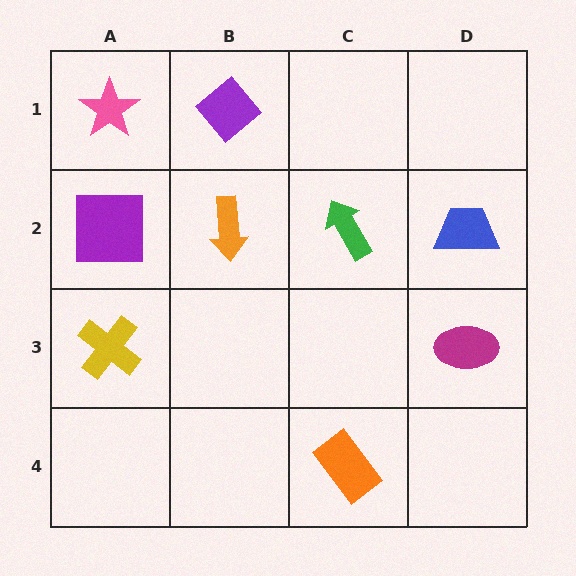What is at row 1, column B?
A purple diamond.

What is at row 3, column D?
A magenta ellipse.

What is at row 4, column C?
An orange rectangle.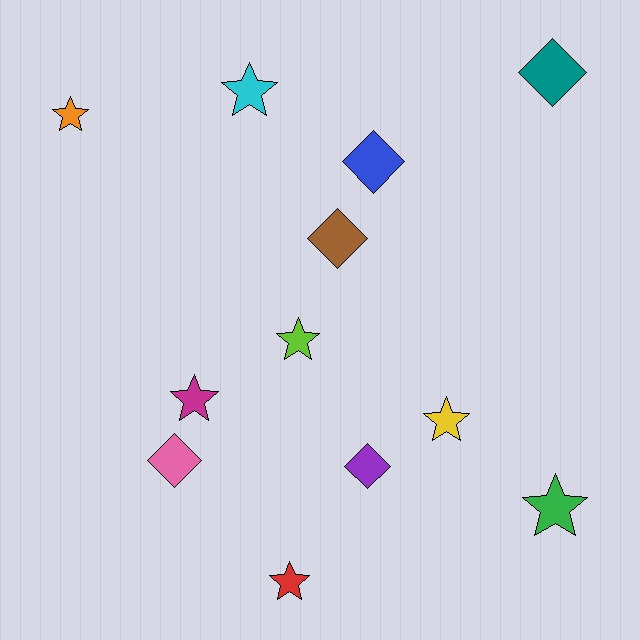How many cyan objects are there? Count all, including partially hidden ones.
There is 1 cyan object.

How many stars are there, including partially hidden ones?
There are 7 stars.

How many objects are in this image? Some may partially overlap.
There are 12 objects.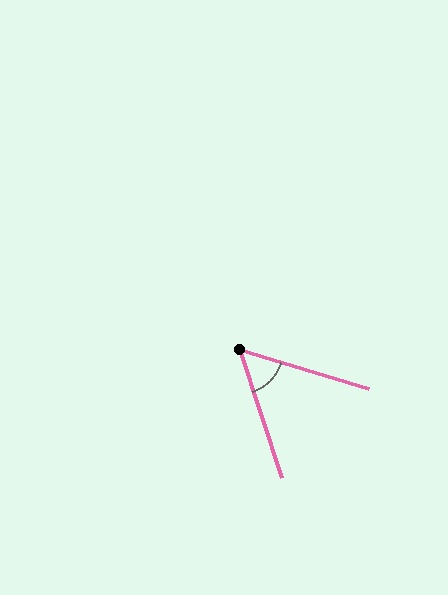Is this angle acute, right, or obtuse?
It is acute.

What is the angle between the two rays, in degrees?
Approximately 55 degrees.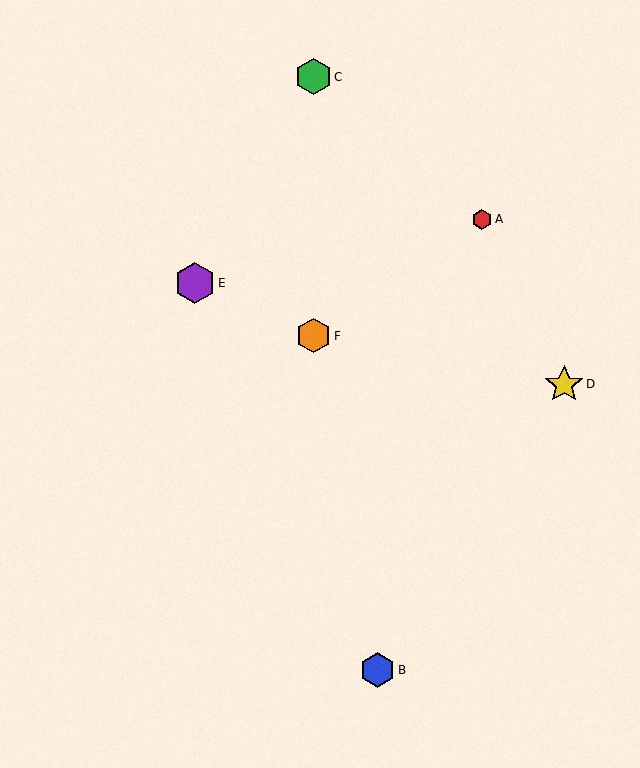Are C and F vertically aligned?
Yes, both are at x≈313.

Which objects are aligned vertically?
Objects C, F are aligned vertically.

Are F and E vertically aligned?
No, F is at x≈313 and E is at x≈195.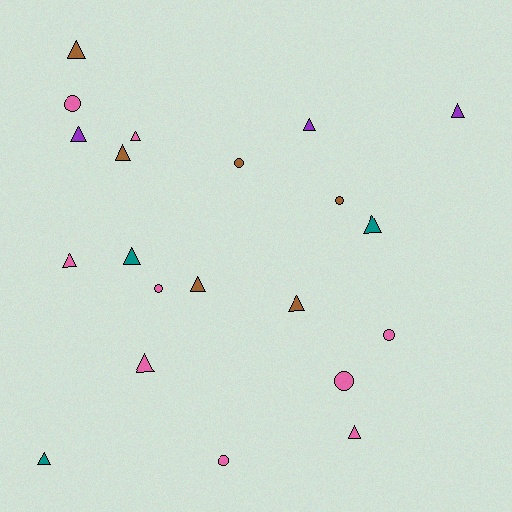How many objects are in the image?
There are 21 objects.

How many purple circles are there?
There are no purple circles.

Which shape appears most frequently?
Triangle, with 14 objects.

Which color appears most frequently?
Pink, with 9 objects.